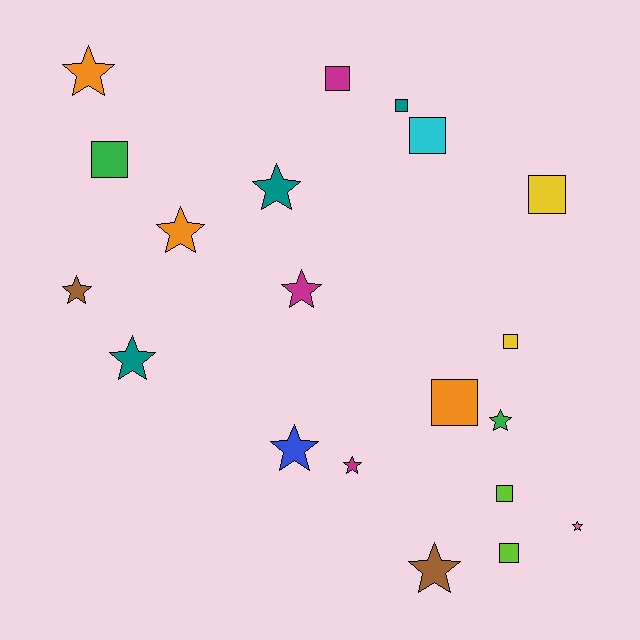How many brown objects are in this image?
There are 2 brown objects.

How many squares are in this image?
There are 9 squares.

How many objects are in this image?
There are 20 objects.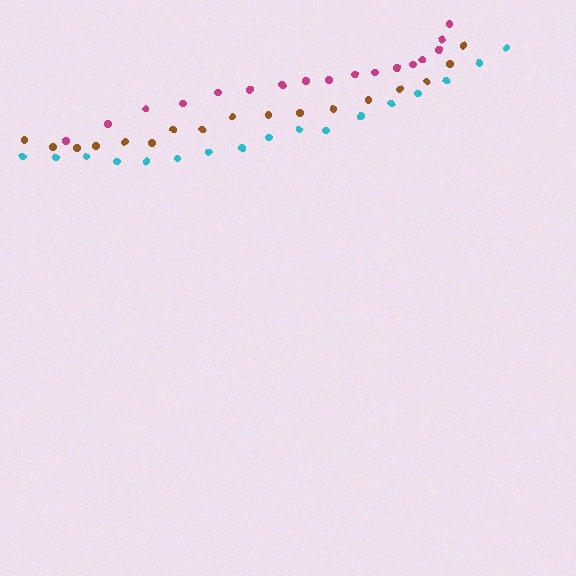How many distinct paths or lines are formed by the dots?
There are 3 distinct paths.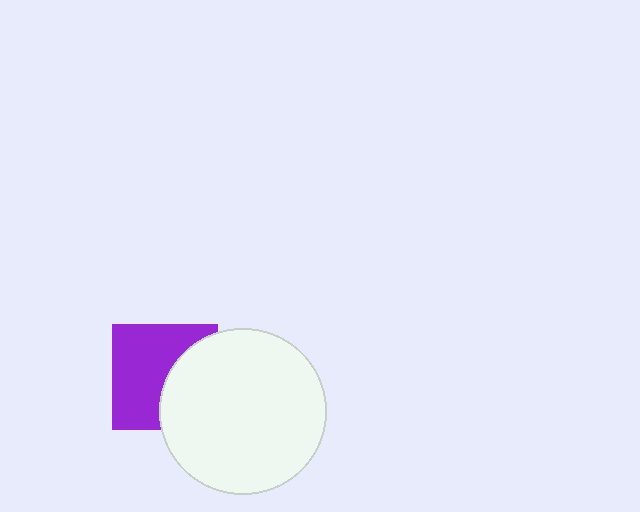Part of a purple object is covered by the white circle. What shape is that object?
It is a square.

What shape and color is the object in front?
The object in front is a white circle.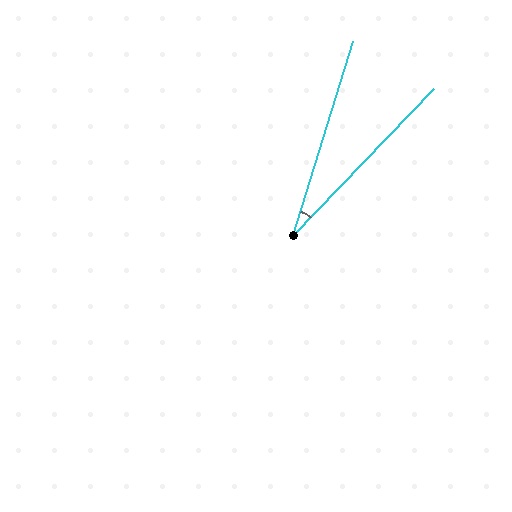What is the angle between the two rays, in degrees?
Approximately 27 degrees.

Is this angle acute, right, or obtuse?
It is acute.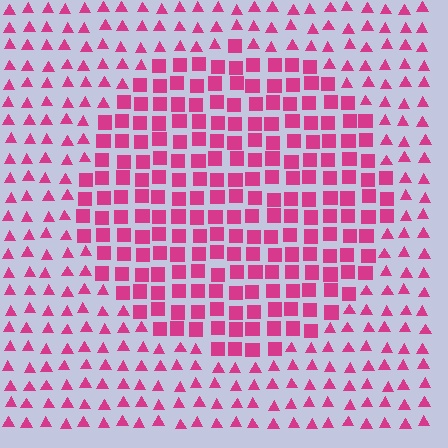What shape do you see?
I see a circle.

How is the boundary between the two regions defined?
The boundary is defined by a change in element shape: squares inside vs. triangles outside. All elements share the same color and spacing.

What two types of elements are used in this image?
The image uses squares inside the circle region and triangles outside it.